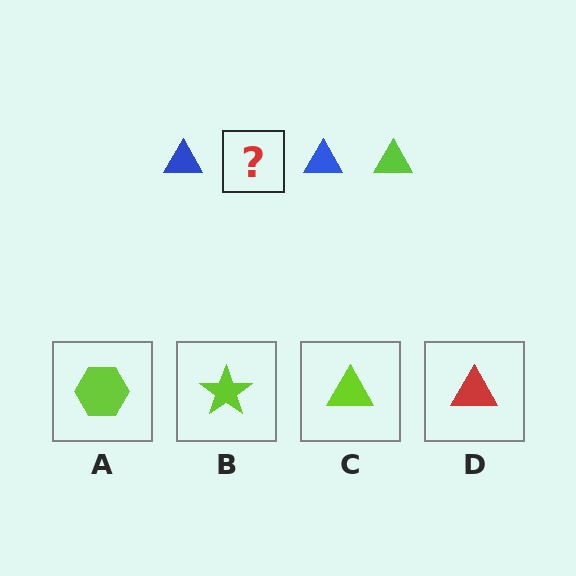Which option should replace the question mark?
Option C.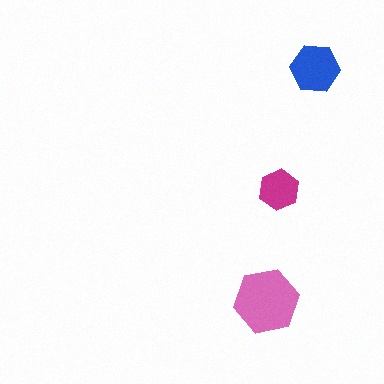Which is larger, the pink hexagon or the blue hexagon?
The pink one.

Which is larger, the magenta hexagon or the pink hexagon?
The pink one.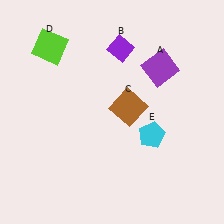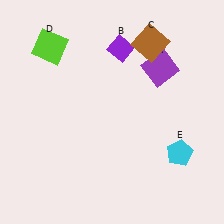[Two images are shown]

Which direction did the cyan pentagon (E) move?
The cyan pentagon (E) moved right.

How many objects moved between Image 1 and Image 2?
2 objects moved between the two images.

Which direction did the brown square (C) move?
The brown square (C) moved up.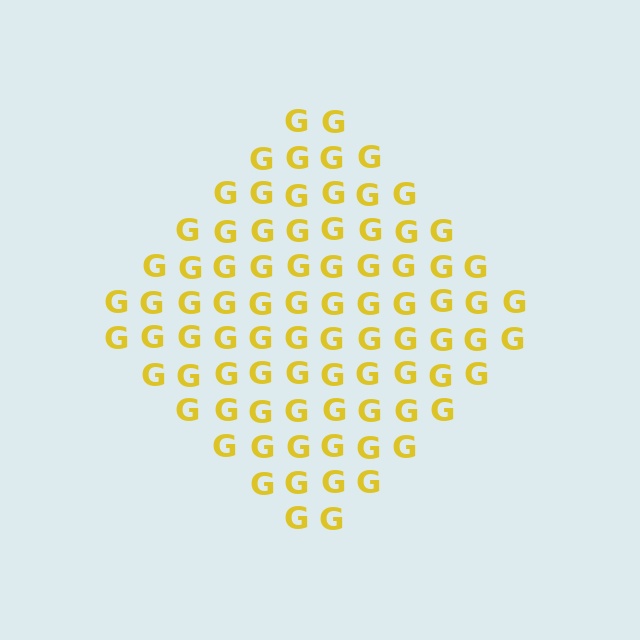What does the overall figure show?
The overall figure shows a diamond.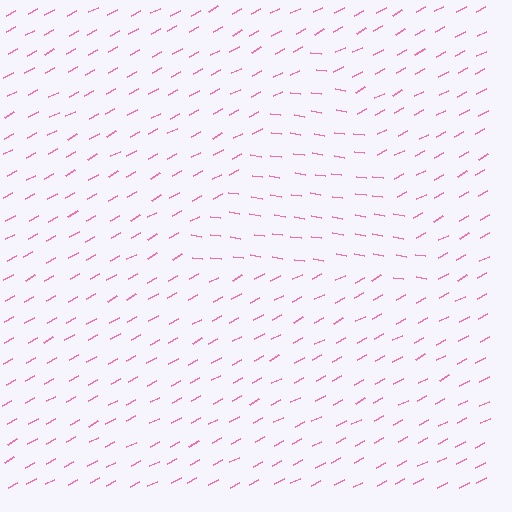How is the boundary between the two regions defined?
The boundary is defined purely by a change in line orientation (approximately 36 degrees difference). All lines are the same color and thickness.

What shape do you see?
I see a triangle.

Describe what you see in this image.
The image is filled with small pink line segments. A triangle region in the image has lines oriented differently from the surrounding lines, creating a visible texture boundary.